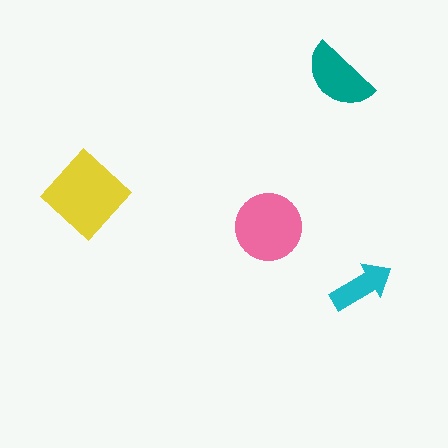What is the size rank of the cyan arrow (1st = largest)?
4th.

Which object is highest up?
The teal semicircle is topmost.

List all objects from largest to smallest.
The yellow diamond, the pink circle, the teal semicircle, the cyan arrow.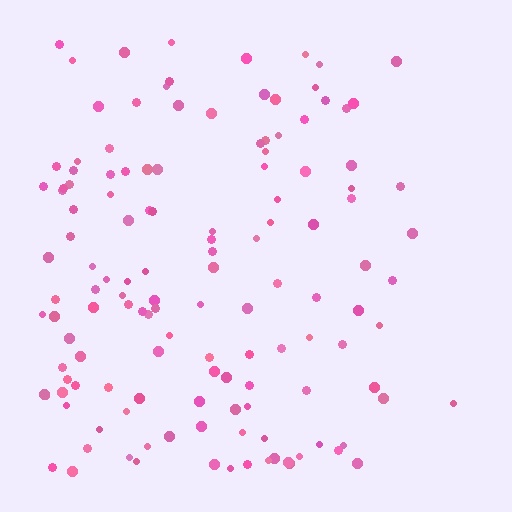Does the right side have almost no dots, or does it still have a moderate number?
Still a moderate number, just noticeably fewer than the left.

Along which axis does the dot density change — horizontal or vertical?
Horizontal.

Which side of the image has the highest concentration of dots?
The left.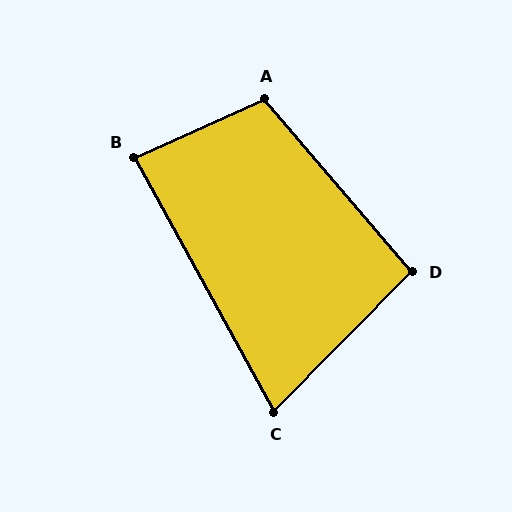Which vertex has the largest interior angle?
A, at approximately 107 degrees.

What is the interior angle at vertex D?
Approximately 95 degrees (approximately right).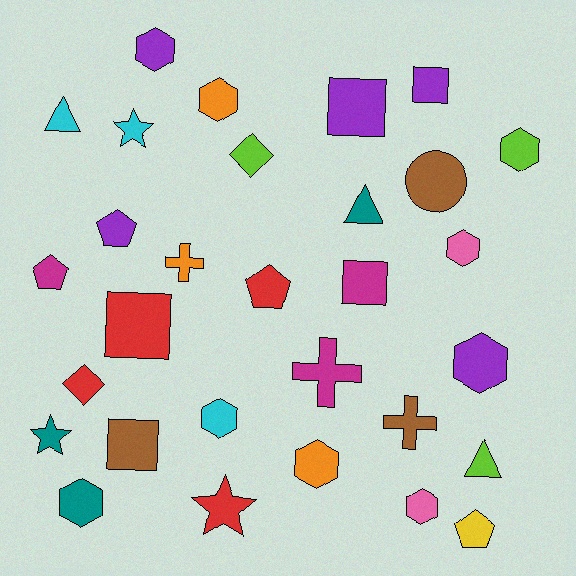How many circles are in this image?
There is 1 circle.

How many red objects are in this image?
There are 4 red objects.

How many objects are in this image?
There are 30 objects.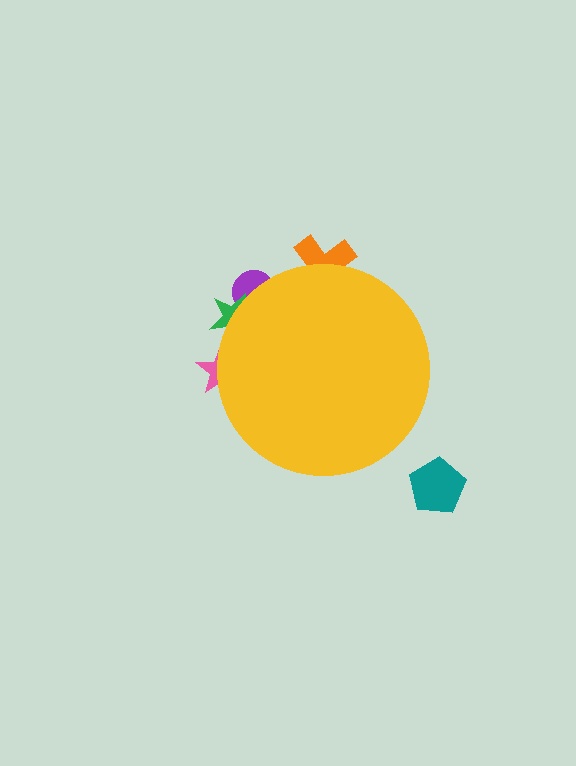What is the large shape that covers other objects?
A yellow circle.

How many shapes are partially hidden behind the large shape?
4 shapes are partially hidden.